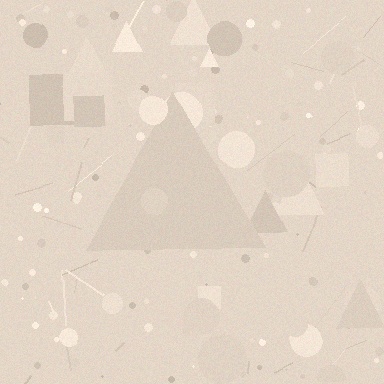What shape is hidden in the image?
A triangle is hidden in the image.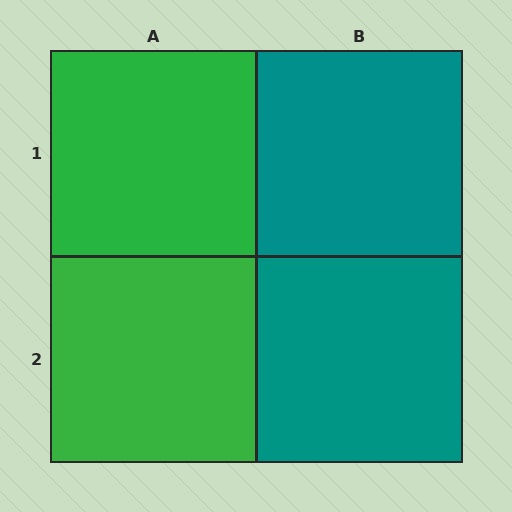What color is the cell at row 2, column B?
Teal.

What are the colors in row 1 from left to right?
Green, teal.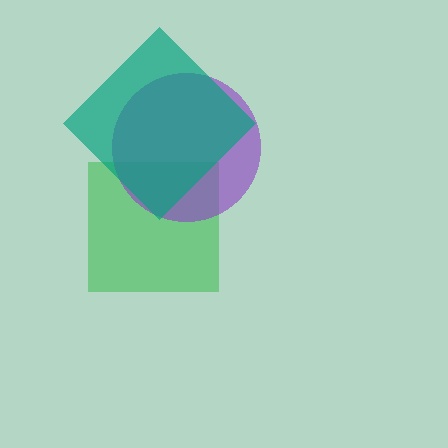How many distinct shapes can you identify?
There are 3 distinct shapes: a green square, a purple circle, a teal diamond.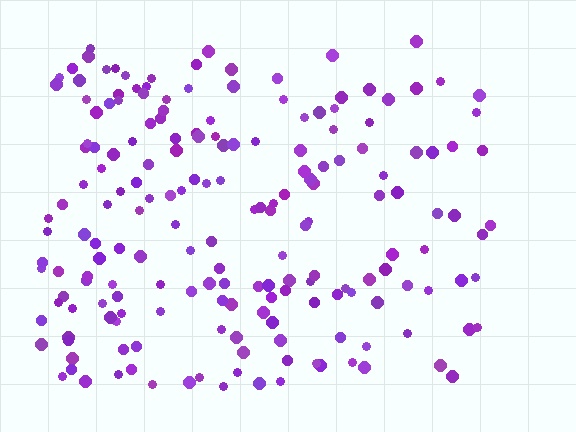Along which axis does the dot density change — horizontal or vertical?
Horizontal.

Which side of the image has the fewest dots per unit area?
The right.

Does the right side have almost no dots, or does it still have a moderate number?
Still a moderate number, just noticeably fewer than the left.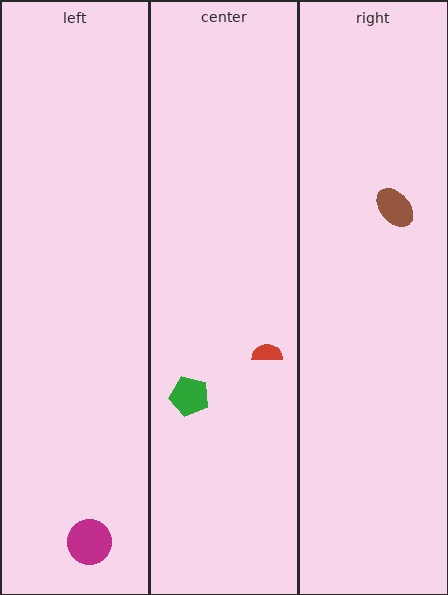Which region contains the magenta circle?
The left region.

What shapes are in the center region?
The green pentagon, the red semicircle.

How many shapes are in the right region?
1.